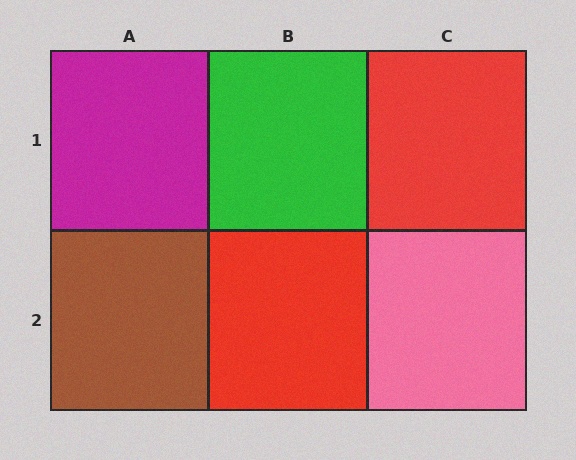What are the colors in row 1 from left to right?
Magenta, green, red.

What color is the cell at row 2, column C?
Pink.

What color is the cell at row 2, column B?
Red.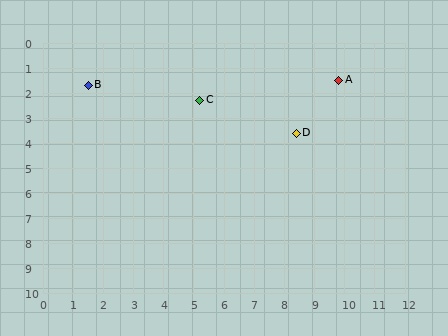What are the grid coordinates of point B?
Point B is at approximately (1.5, 1.7).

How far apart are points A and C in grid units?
Points A and C are about 4.7 grid units apart.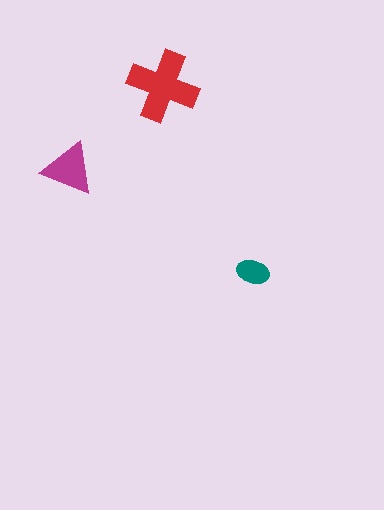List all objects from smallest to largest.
The teal ellipse, the magenta triangle, the red cross.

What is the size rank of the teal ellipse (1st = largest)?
3rd.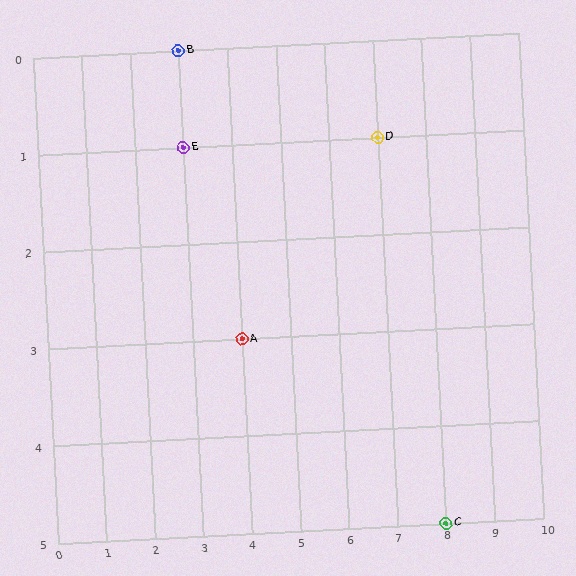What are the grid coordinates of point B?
Point B is at grid coordinates (3, 0).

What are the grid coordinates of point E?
Point E is at grid coordinates (3, 1).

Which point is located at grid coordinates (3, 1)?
Point E is at (3, 1).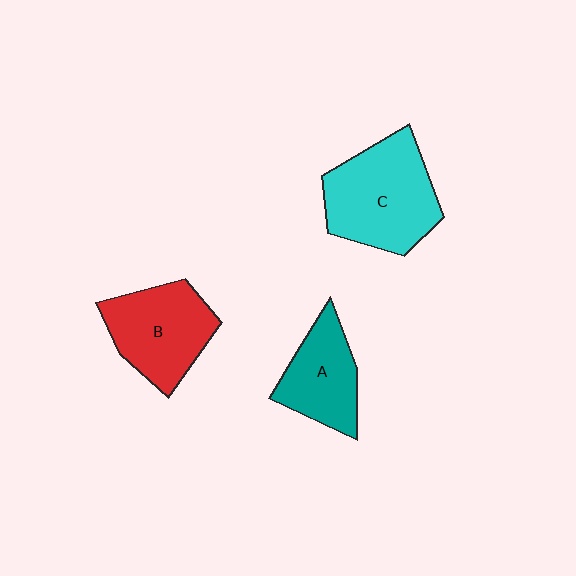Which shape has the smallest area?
Shape A (teal).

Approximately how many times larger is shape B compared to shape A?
Approximately 1.2 times.